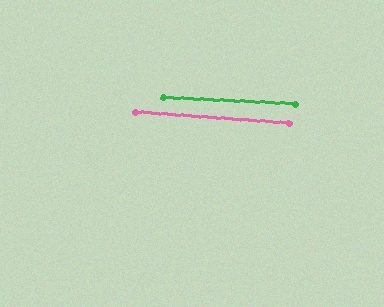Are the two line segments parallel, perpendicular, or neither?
Parallel — their directions differ by only 1.7°.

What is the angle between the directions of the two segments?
Approximately 2 degrees.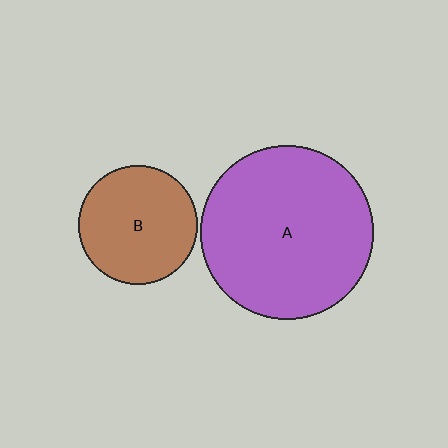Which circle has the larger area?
Circle A (purple).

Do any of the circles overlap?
No, none of the circles overlap.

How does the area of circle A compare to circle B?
Approximately 2.1 times.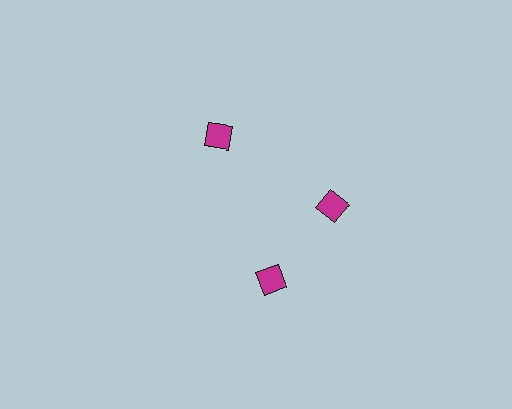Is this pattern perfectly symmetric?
No. The 3 magenta diamonds are arranged in a ring, but one element near the 7 o'clock position is rotated out of alignment along the ring, breaking the 3-fold rotational symmetry.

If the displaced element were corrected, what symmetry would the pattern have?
It would have 3-fold rotational symmetry — the pattern would map onto itself every 120 degrees.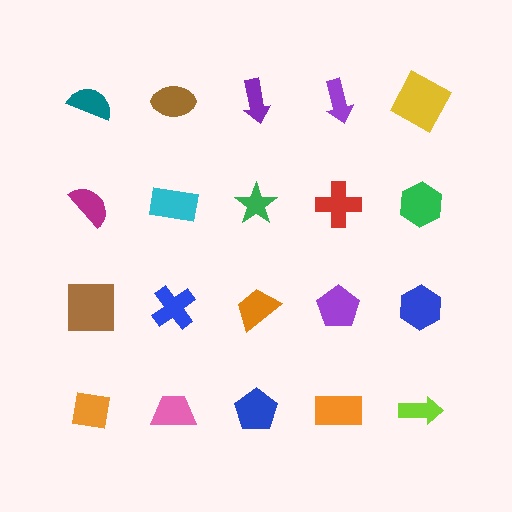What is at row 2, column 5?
A green hexagon.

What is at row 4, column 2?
A pink trapezoid.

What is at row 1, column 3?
A purple arrow.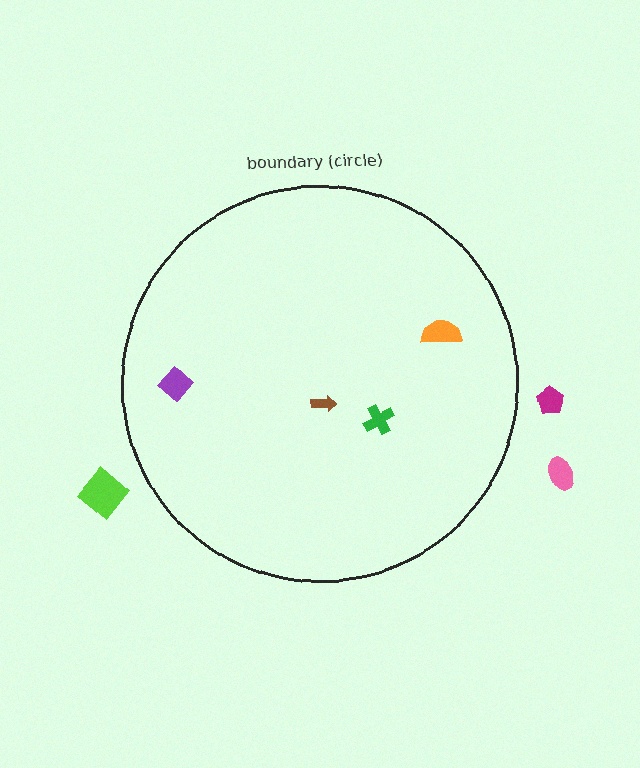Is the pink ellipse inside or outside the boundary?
Outside.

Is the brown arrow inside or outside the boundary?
Inside.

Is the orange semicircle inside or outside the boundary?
Inside.